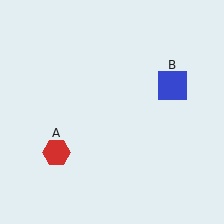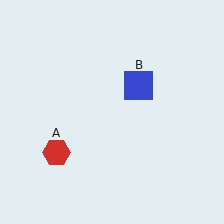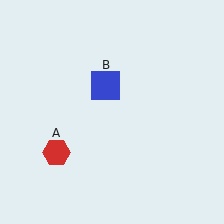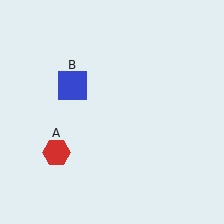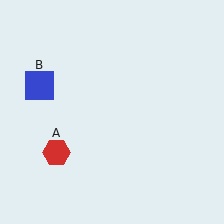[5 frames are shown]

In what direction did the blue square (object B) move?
The blue square (object B) moved left.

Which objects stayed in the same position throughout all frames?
Red hexagon (object A) remained stationary.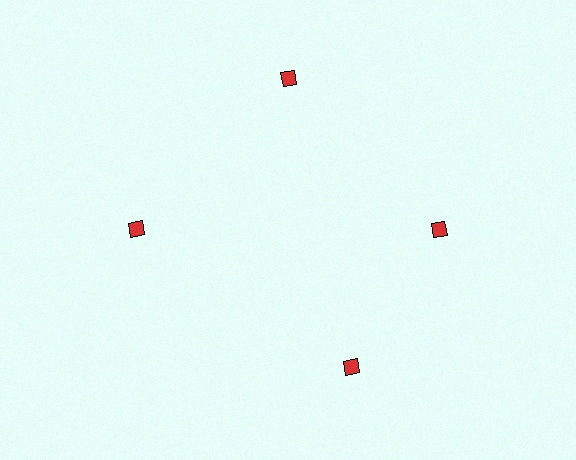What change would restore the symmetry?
The symmetry would be restored by rotating it back into even spacing with its neighbors so that all 4 diamonds sit at equal angles and equal distance from the center.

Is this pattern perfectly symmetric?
No. The 4 red diamonds are arranged in a ring, but one element near the 6 o'clock position is rotated out of alignment along the ring, breaking the 4-fold rotational symmetry.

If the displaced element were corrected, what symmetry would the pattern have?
It would have 4-fold rotational symmetry — the pattern would map onto itself every 90 degrees.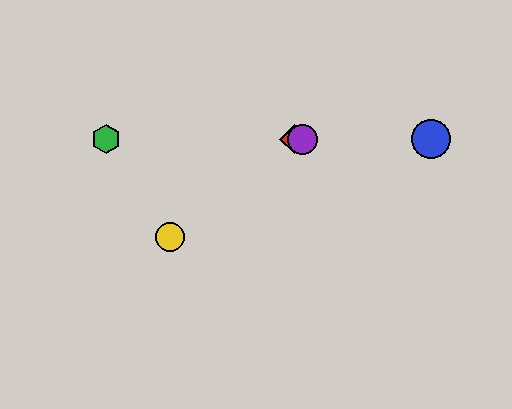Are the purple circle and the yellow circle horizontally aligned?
No, the purple circle is at y≈139 and the yellow circle is at y≈237.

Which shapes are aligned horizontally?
The red diamond, the blue circle, the green hexagon, the purple circle are aligned horizontally.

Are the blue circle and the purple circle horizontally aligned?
Yes, both are at y≈139.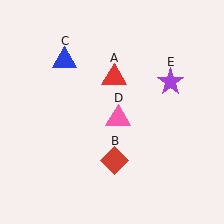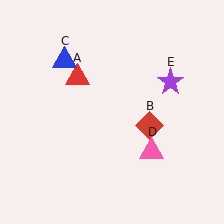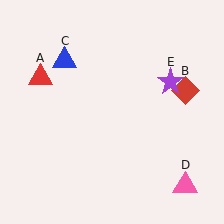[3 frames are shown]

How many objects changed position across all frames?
3 objects changed position: red triangle (object A), red diamond (object B), pink triangle (object D).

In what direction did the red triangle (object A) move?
The red triangle (object A) moved left.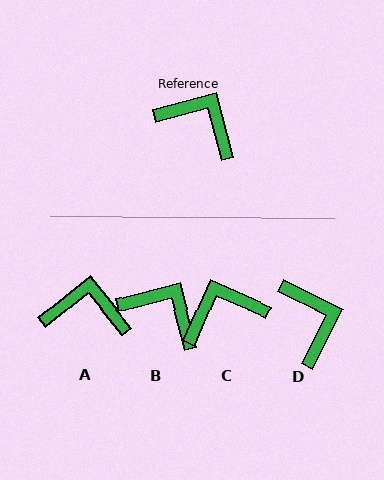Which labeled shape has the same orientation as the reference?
B.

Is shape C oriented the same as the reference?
No, it is off by about 52 degrees.